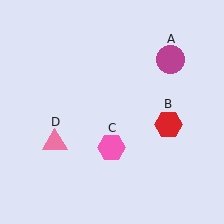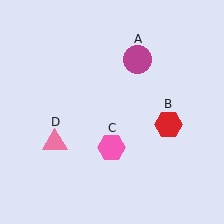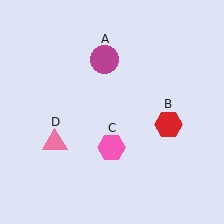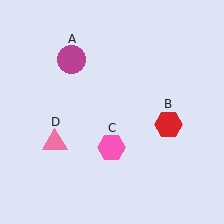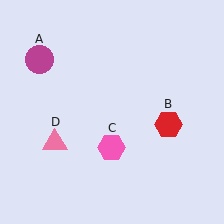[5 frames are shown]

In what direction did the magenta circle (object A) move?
The magenta circle (object A) moved left.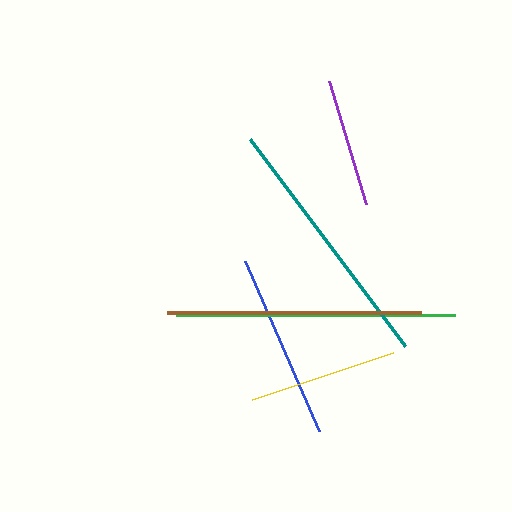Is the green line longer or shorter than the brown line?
The green line is longer than the brown line.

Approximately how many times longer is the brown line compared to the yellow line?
The brown line is approximately 1.7 times the length of the yellow line.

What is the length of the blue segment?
The blue segment is approximately 185 pixels long.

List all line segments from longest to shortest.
From longest to shortest: green, teal, brown, blue, yellow, purple.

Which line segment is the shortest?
The purple line is the shortest at approximately 129 pixels.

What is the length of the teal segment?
The teal segment is approximately 258 pixels long.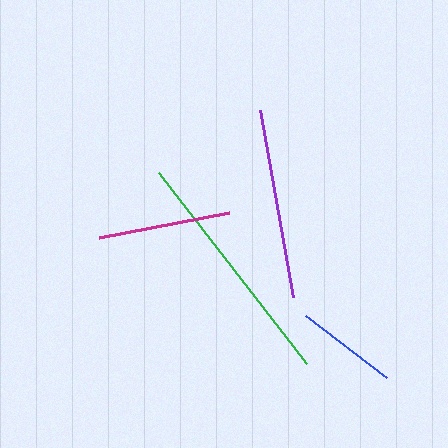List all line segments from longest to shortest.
From longest to shortest: green, purple, magenta, blue.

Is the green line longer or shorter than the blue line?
The green line is longer than the blue line.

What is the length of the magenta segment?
The magenta segment is approximately 133 pixels long.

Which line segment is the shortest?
The blue line is the shortest at approximately 102 pixels.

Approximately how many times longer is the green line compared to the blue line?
The green line is approximately 2.4 times the length of the blue line.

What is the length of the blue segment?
The blue segment is approximately 102 pixels long.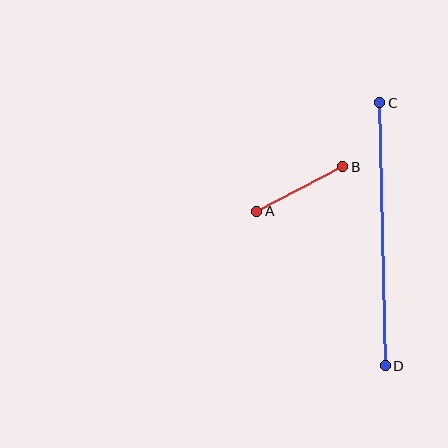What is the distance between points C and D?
The distance is approximately 263 pixels.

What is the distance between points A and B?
The distance is approximately 97 pixels.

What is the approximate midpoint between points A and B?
The midpoint is at approximately (300, 189) pixels.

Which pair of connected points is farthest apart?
Points C and D are farthest apart.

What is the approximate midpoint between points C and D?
The midpoint is at approximately (383, 234) pixels.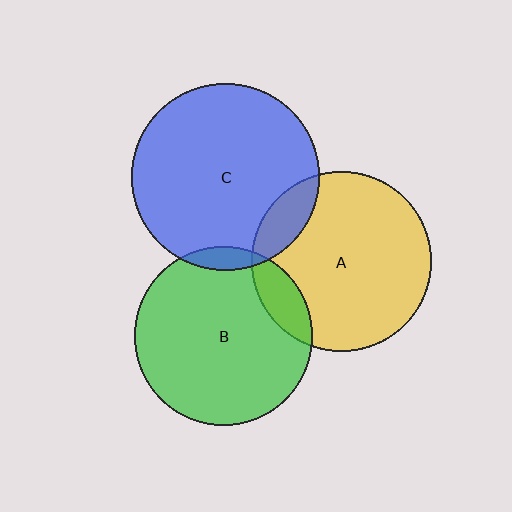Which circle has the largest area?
Circle C (blue).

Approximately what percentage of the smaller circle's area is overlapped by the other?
Approximately 5%.